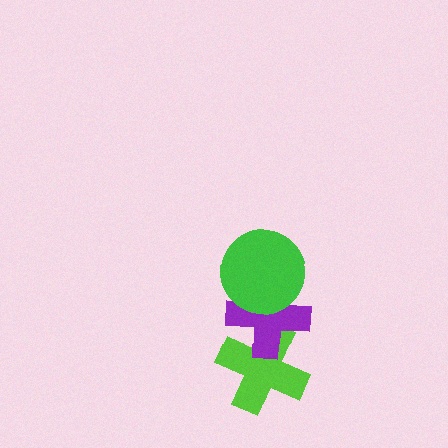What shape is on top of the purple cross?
The green circle is on top of the purple cross.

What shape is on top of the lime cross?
The purple cross is on top of the lime cross.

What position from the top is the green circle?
The green circle is 1st from the top.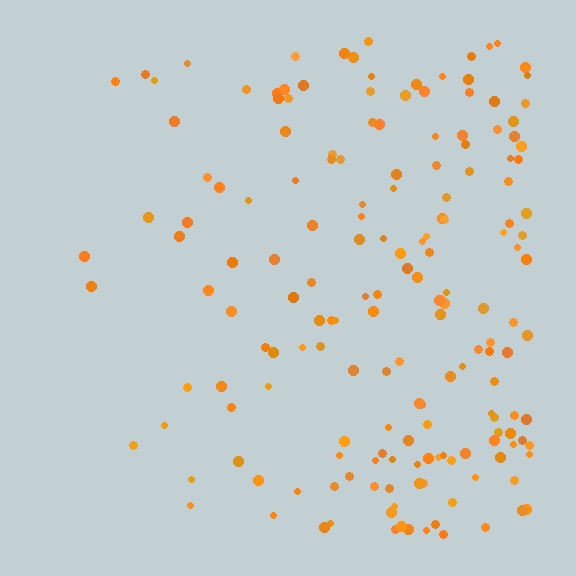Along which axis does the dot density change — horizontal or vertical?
Horizontal.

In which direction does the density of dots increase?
From left to right, with the right side densest.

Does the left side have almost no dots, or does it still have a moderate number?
Still a moderate number, just noticeably fewer than the right.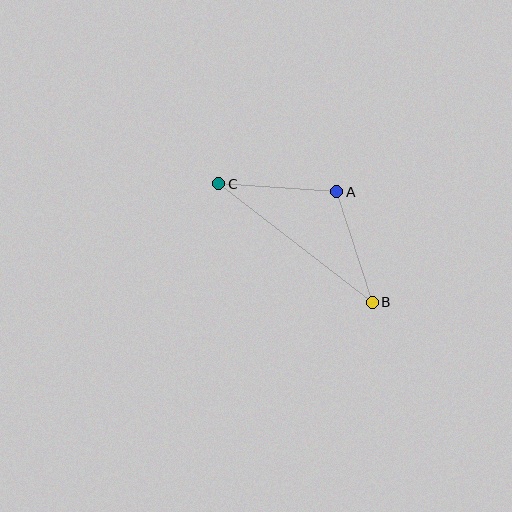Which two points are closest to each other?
Points A and B are closest to each other.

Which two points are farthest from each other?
Points B and C are farthest from each other.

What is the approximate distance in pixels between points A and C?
The distance between A and C is approximately 118 pixels.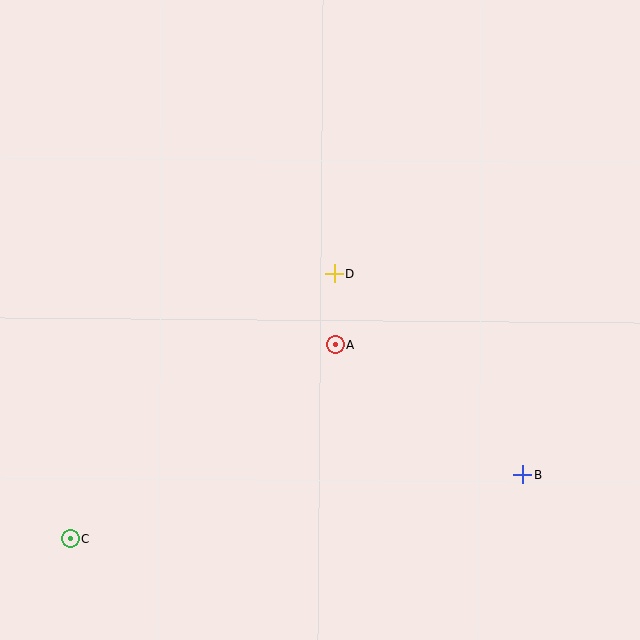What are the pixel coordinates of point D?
Point D is at (334, 274).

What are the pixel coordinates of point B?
Point B is at (523, 475).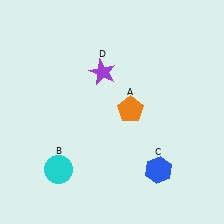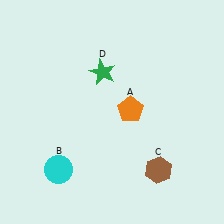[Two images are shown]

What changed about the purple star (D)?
In Image 1, D is purple. In Image 2, it changed to green.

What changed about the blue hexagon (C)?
In Image 1, C is blue. In Image 2, it changed to brown.